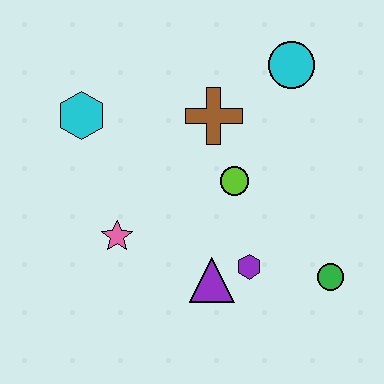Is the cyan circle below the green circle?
No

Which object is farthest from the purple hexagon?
The cyan hexagon is farthest from the purple hexagon.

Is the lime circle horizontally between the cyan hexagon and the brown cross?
No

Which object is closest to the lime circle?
The brown cross is closest to the lime circle.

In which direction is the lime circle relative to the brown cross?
The lime circle is below the brown cross.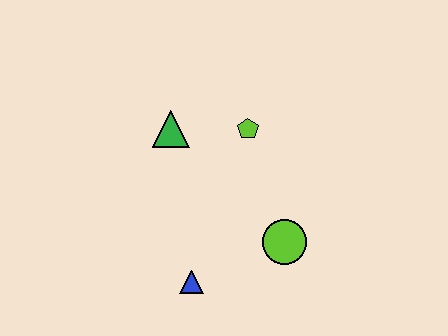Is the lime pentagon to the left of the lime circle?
Yes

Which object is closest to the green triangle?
The lime pentagon is closest to the green triangle.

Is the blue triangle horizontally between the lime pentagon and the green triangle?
Yes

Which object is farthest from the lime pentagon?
The blue triangle is farthest from the lime pentagon.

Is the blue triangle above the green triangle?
No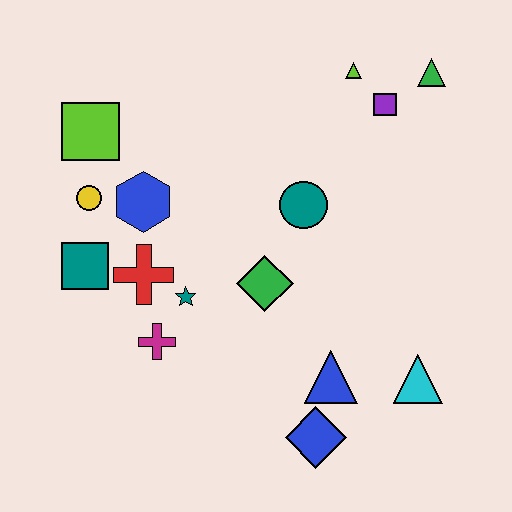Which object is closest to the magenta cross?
The teal star is closest to the magenta cross.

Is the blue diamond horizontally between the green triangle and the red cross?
Yes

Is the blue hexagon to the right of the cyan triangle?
No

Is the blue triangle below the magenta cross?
Yes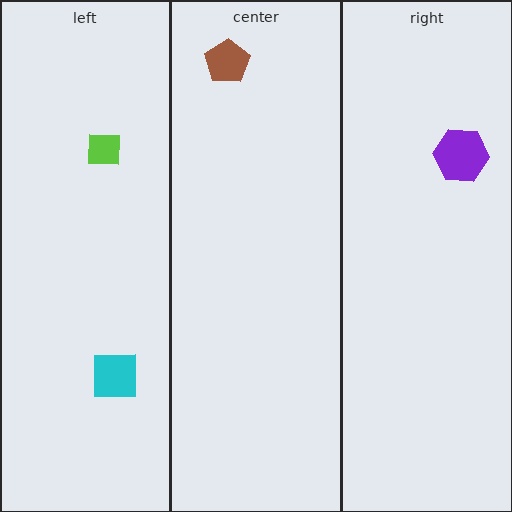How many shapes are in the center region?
1.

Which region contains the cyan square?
The left region.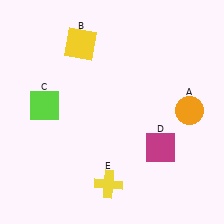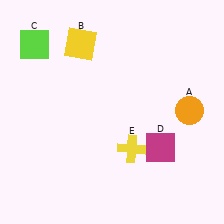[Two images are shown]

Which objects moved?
The objects that moved are: the lime square (C), the yellow cross (E).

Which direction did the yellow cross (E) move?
The yellow cross (E) moved up.